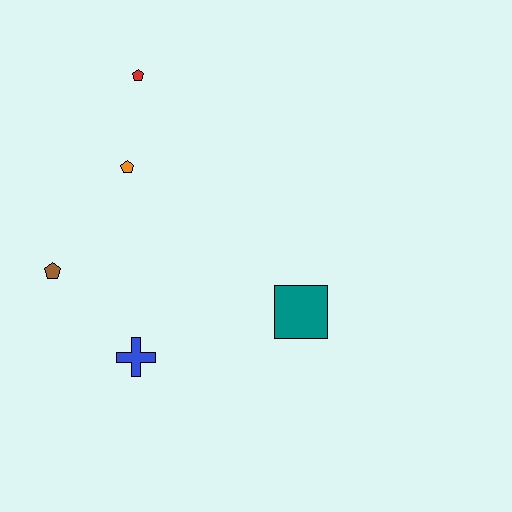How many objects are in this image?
There are 5 objects.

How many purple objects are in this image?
There are no purple objects.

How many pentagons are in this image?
There are 3 pentagons.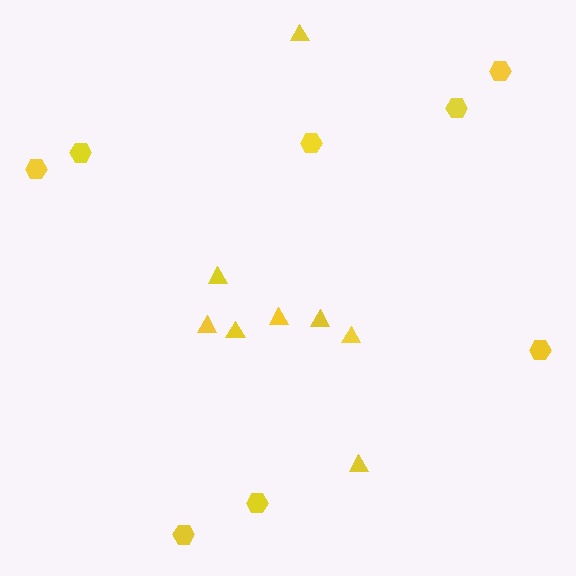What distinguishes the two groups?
There are 2 groups: one group of triangles (8) and one group of hexagons (8).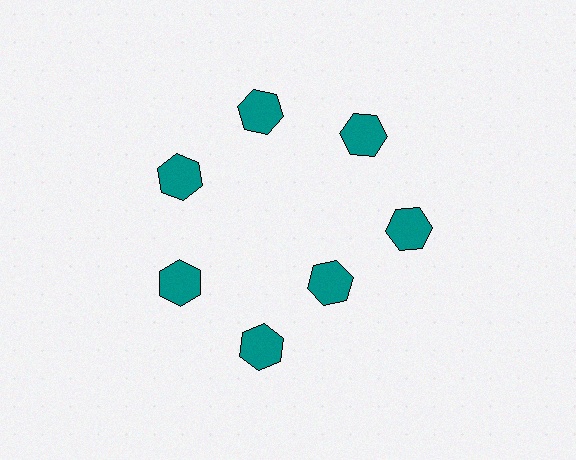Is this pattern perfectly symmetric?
No. The 7 teal hexagons are arranged in a ring, but one element near the 5 o'clock position is pulled inward toward the center, breaking the 7-fold rotational symmetry.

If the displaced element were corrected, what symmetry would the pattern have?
It would have 7-fold rotational symmetry — the pattern would map onto itself every 51 degrees.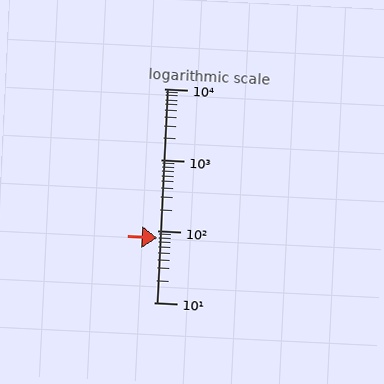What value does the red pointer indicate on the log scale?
The pointer indicates approximately 81.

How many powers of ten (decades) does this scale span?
The scale spans 3 decades, from 10 to 10000.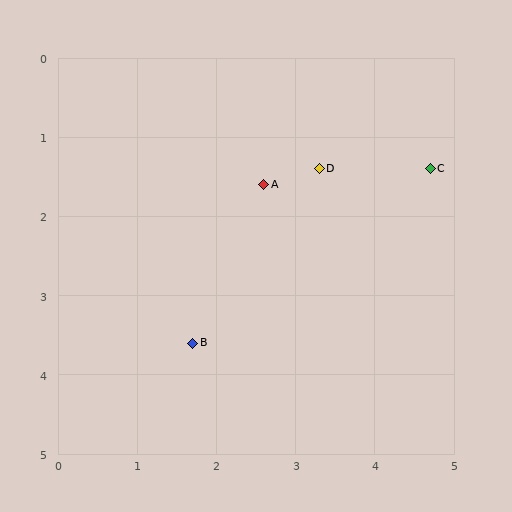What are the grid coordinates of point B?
Point B is at approximately (1.7, 3.6).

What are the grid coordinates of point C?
Point C is at approximately (4.7, 1.4).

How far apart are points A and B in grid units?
Points A and B are about 2.2 grid units apart.